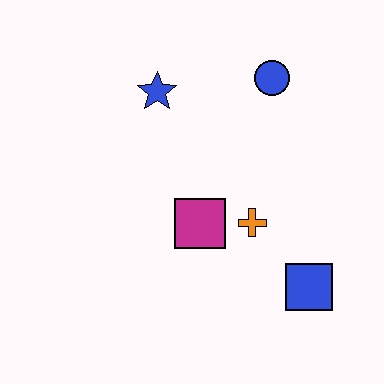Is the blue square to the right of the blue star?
Yes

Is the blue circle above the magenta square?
Yes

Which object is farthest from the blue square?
The blue star is farthest from the blue square.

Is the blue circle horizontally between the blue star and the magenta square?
No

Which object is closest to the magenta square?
The orange cross is closest to the magenta square.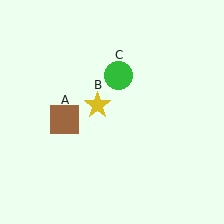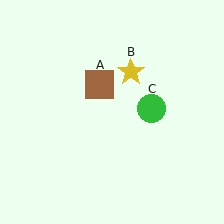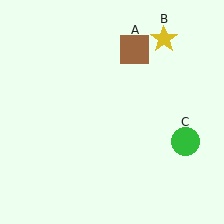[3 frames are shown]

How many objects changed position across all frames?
3 objects changed position: brown square (object A), yellow star (object B), green circle (object C).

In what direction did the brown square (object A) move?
The brown square (object A) moved up and to the right.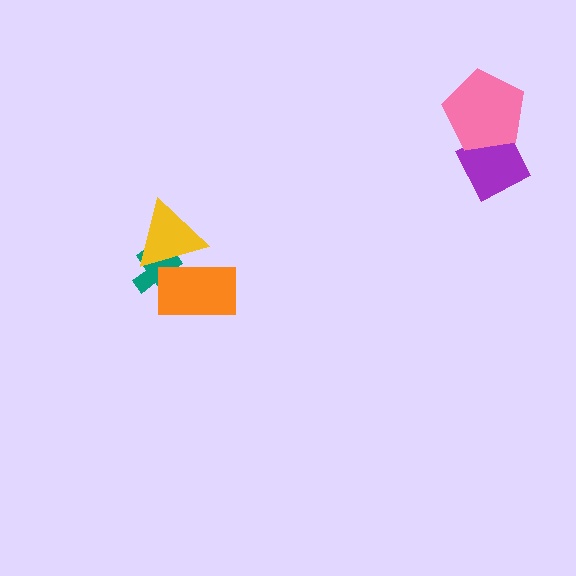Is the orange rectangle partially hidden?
Yes, it is partially covered by another shape.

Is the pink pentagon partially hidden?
No, no other shape covers it.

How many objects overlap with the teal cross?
2 objects overlap with the teal cross.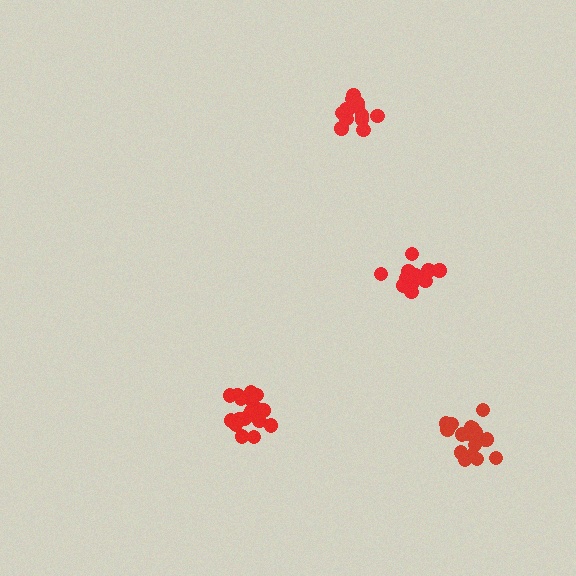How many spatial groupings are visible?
There are 4 spatial groupings.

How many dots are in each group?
Group 1: 18 dots, Group 2: 13 dots, Group 3: 16 dots, Group 4: 18 dots (65 total).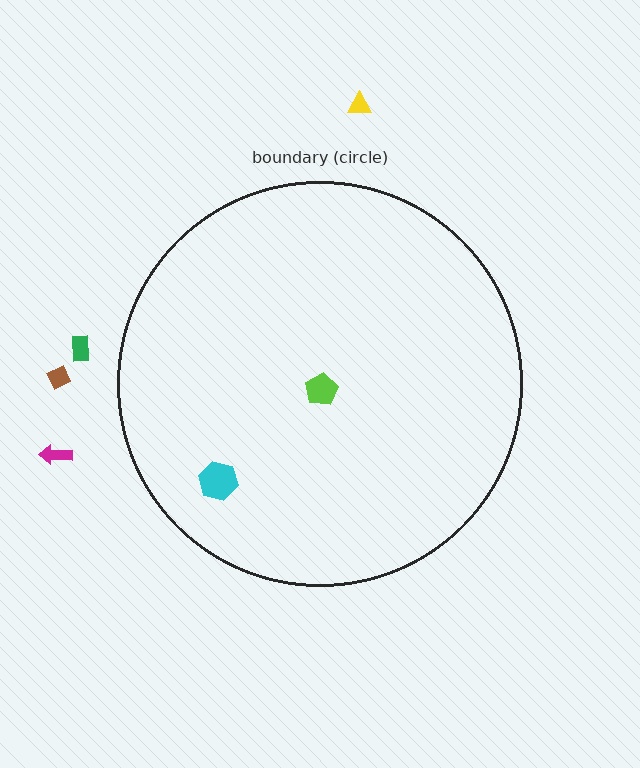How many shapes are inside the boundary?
2 inside, 4 outside.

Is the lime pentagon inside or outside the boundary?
Inside.